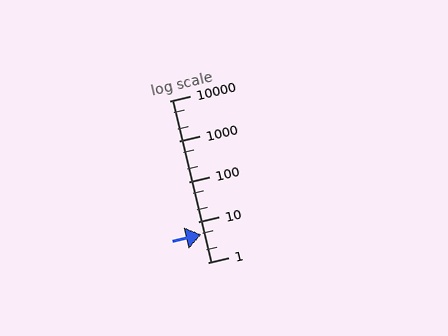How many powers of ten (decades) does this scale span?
The scale spans 4 decades, from 1 to 10000.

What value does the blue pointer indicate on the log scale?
The pointer indicates approximately 4.9.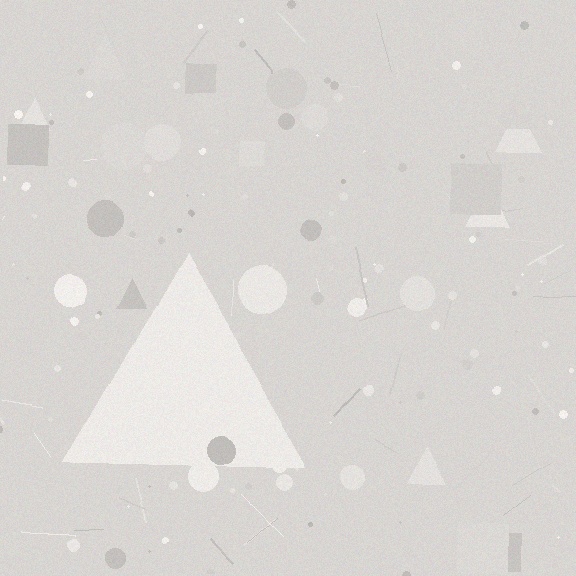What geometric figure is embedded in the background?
A triangle is embedded in the background.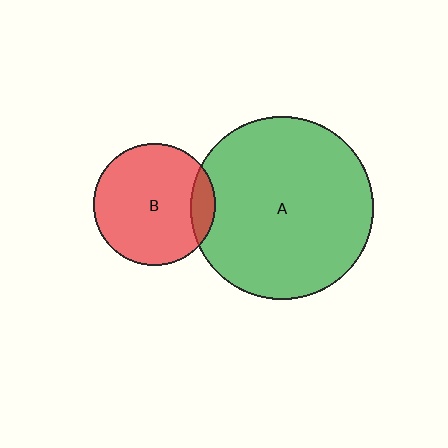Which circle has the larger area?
Circle A (green).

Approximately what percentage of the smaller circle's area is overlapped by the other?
Approximately 10%.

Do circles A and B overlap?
Yes.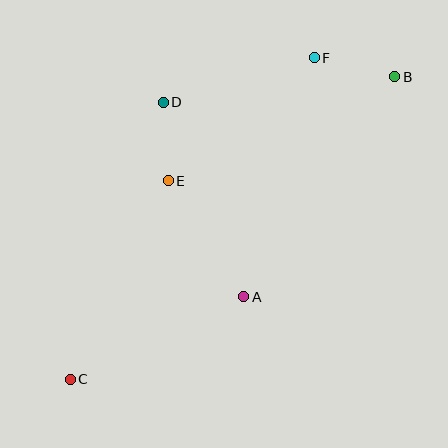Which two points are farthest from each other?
Points B and C are farthest from each other.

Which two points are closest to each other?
Points D and E are closest to each other.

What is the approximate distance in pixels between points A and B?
The distance between A and B is approximately 267 pixels.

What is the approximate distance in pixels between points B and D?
The distance between B and D is approximately 233 pixels.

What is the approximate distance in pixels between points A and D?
The distance between A and D is approximately 210 pixels.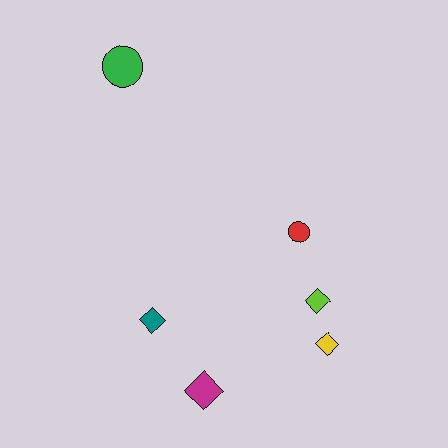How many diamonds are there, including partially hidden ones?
There are 4 diamonds.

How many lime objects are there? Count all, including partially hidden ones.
There is 1 lime object.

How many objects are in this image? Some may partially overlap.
There are 6 objects.